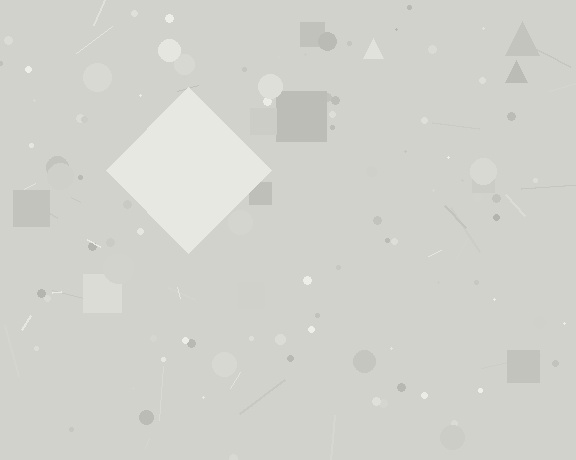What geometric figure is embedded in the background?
A diamond is embedded in the background.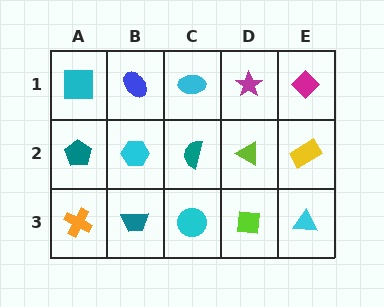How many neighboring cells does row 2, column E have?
3.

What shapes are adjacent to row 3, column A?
A teal pentagon (row 2, column A), a teal trapezoid (row 3, column B).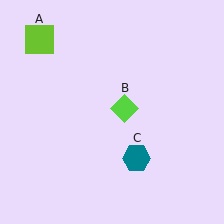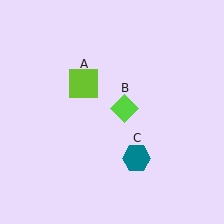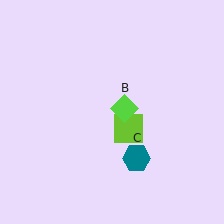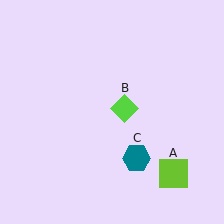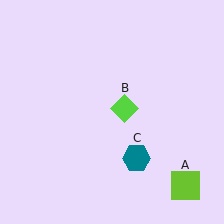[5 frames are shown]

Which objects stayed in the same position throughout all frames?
Lime diamond (object B) and teal hexagon (object C) remained stationary.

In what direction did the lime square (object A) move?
The lime square (object A) moved down and to the right.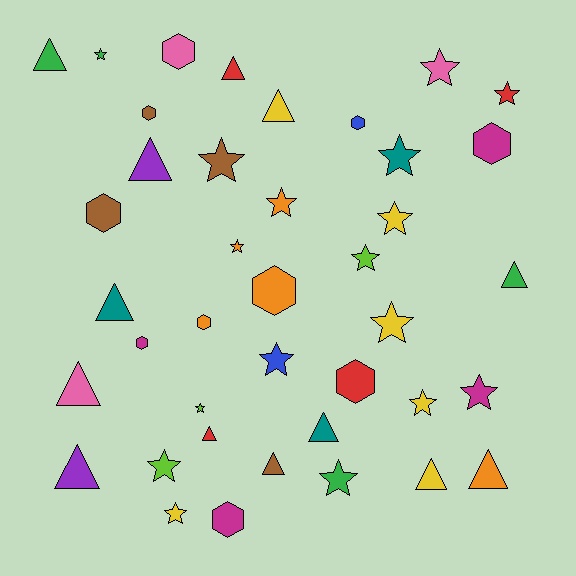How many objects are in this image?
There are 40 objects.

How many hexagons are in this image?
There are 10 hexagons.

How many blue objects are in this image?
There are 2 blue objects.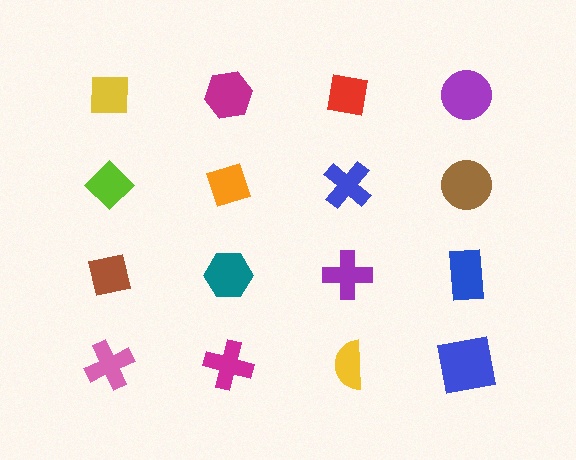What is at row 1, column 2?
A magenta hexagon.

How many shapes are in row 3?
4 shapes.